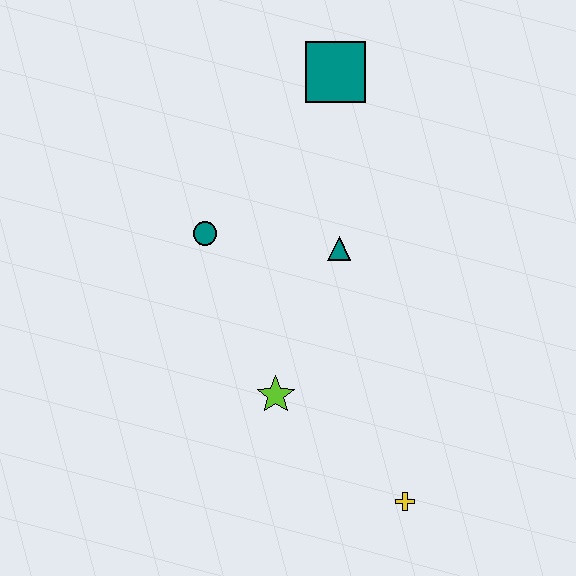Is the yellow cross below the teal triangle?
Yes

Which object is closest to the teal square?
The teal triangle is closest to the teal square.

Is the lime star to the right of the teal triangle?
No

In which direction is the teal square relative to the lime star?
The teal square is above the lime star.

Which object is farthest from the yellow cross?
The teal square is farthest from the yellow cross.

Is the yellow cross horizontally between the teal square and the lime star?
No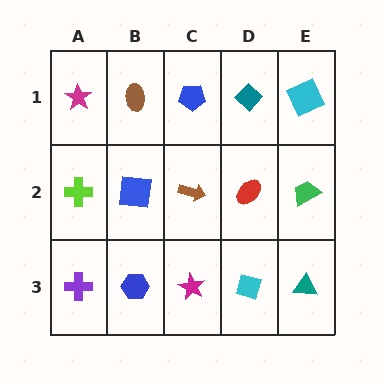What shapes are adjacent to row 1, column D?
A red ellipse (row 2, column D), a blue pentagon (row 1, column C), a cyan square (row 1, column E).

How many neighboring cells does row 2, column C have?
4.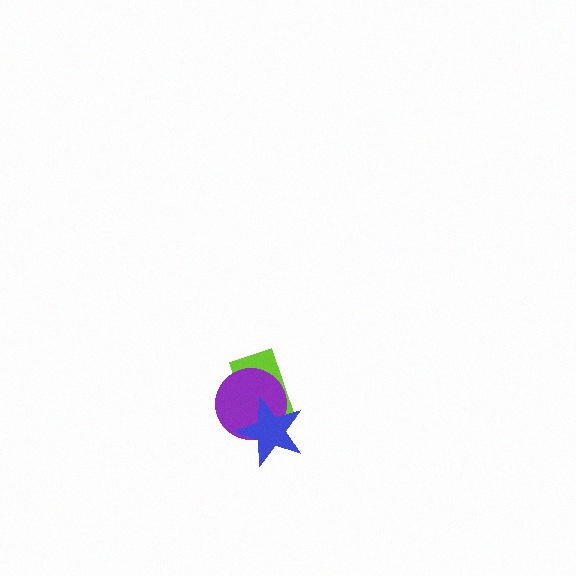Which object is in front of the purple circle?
The blue star is in front of the purple circle.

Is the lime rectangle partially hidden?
Yes, it is partially covered by another shape.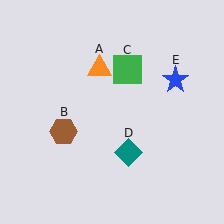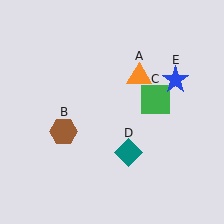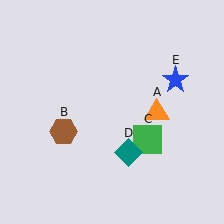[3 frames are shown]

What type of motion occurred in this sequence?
The orange triangle (object A), green square (object C) rotated clockwise around the center of the scene.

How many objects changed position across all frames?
2 objects changed position: orange triangle (object A), green square (object C).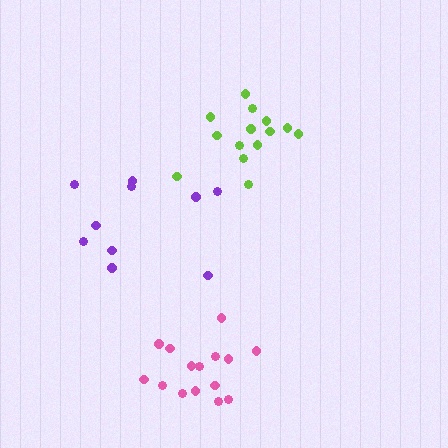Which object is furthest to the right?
The lime cluster is rightmost.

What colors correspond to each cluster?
The clusters are colored: pink, purple, lime.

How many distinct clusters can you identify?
There are 3 distinct clusters.